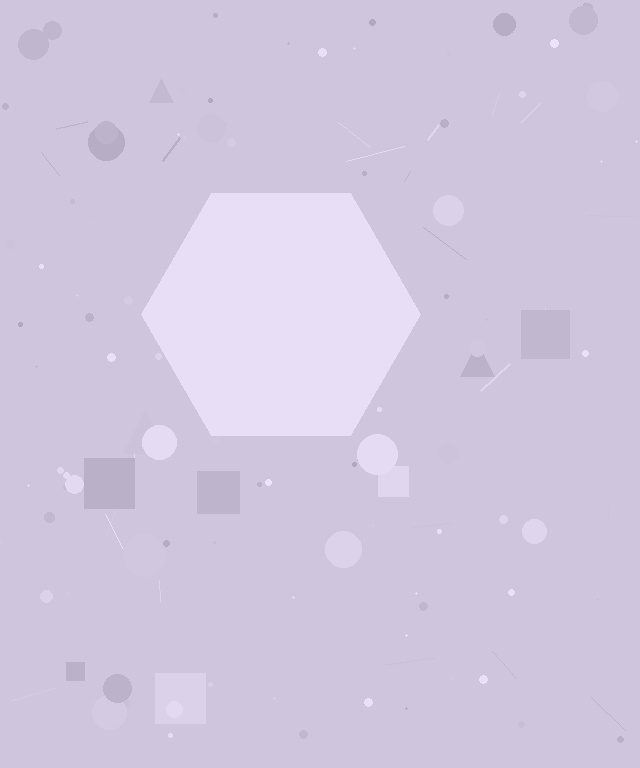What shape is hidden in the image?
A hexagon is hidden in the image.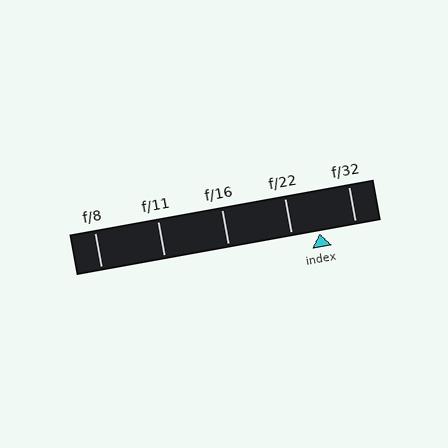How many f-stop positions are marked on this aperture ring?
There are 5 f-stop positions marked.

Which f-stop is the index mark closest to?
The index mark is closest to f/22.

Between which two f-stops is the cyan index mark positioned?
The index mark is between f/22 and f/32.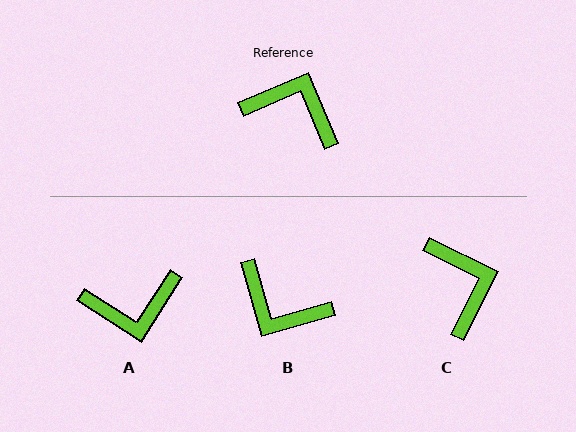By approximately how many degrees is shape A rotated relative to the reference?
Approximately 145 degrees clockwise.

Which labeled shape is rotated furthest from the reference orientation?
B, about 173 degrees away.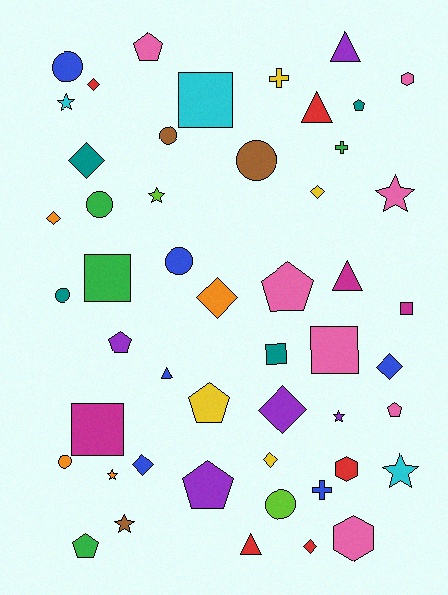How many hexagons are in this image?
There are 3 hexagons.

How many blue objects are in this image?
There are 6 blue objects.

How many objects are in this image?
There are 50 objects.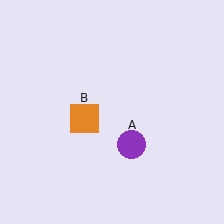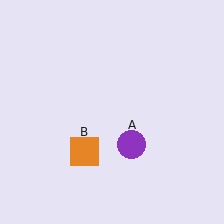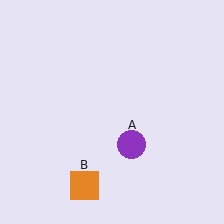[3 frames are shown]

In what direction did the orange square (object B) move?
The orange square (object B) moved down.